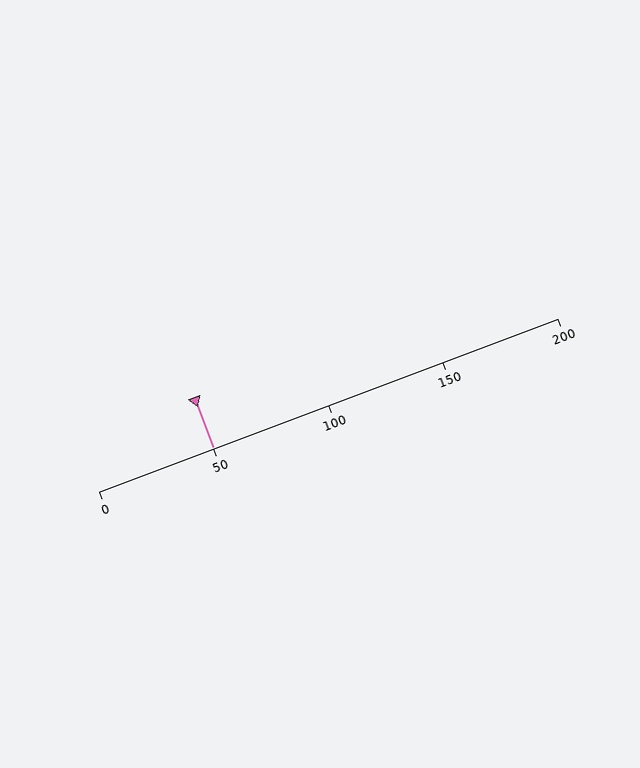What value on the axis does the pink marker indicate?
The marker indicates approximately 50.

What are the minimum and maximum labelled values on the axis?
The axis runs from 0 to 200.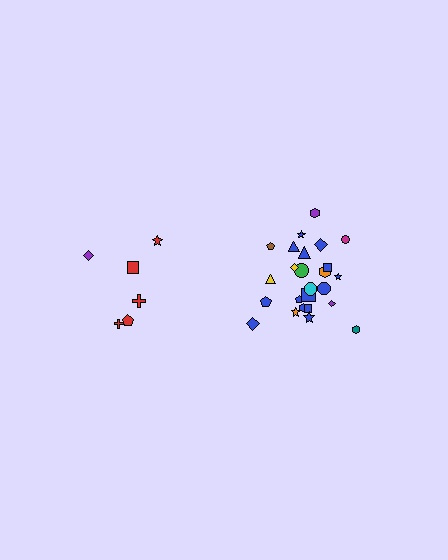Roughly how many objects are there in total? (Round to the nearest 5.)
Roughly 30 objects in total.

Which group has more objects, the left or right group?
The right group.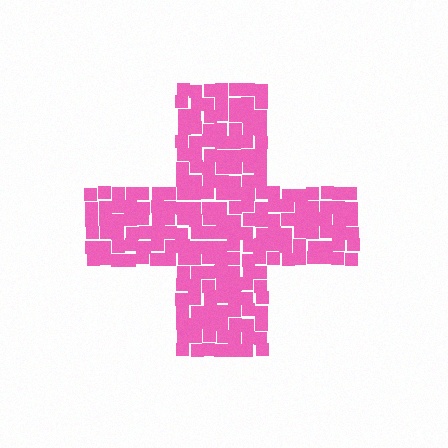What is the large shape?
The large shape is a cross.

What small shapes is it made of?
It is made of small squares.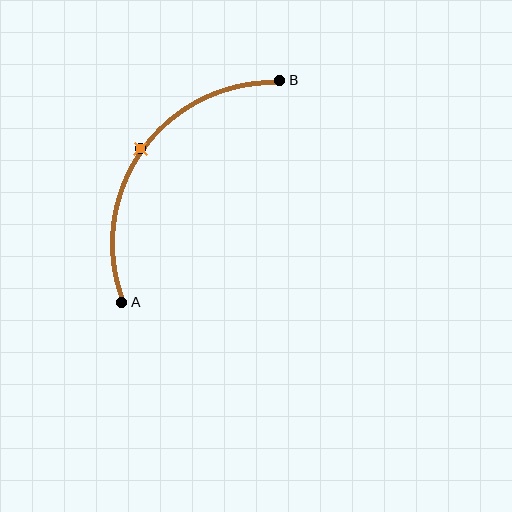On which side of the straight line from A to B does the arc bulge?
The arc bulges above and to the left of the straight line connecting A and B.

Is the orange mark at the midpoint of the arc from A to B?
Yes. The orange mark lies on the arc at equal arc-length from both A and B — it is the arc midpoint.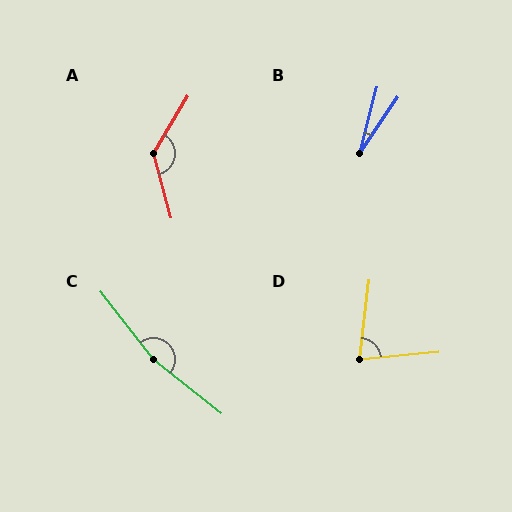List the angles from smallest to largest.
B (20°), D (78°), A (134°), C (166°).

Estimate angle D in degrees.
Approximately 78 degrees.